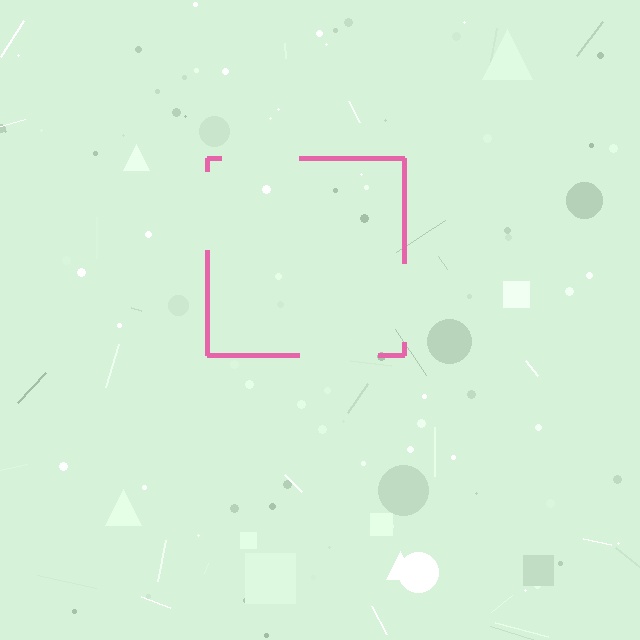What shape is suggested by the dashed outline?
The dashed outline suggests a square.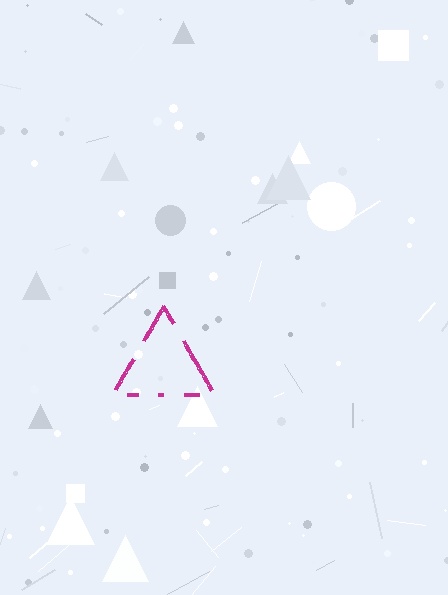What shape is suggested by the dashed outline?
The dashed outline suggests a triangle.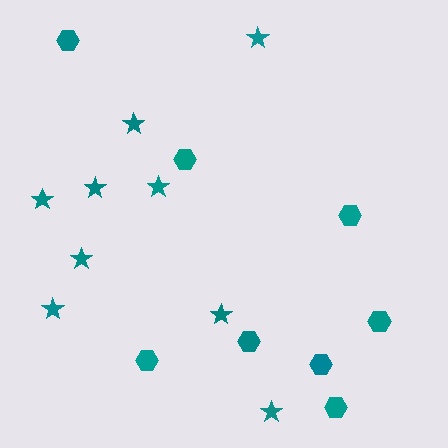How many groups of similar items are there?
There are 2 groups: one group of stars (9) and one group of hexagons (8).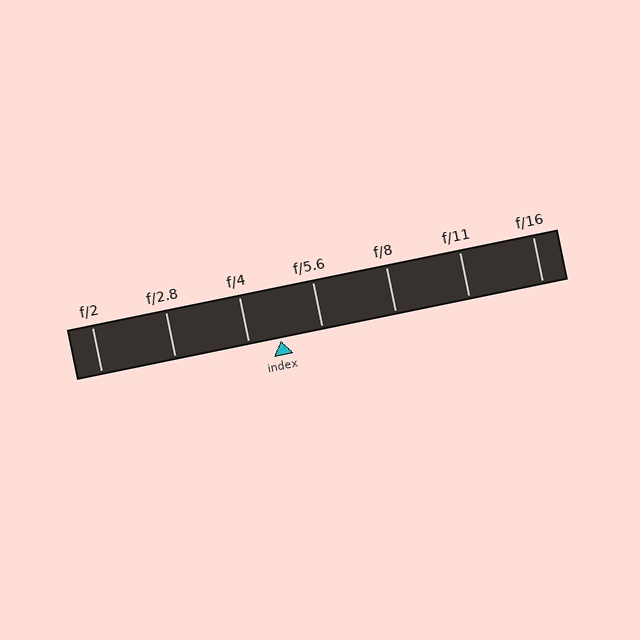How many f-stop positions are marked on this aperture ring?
There are 7 f-stop positions marked.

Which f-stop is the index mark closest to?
The index mark is closest to f/4.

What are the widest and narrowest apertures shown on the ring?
The widest aperture shown is f/2 and the narrowest is f/16.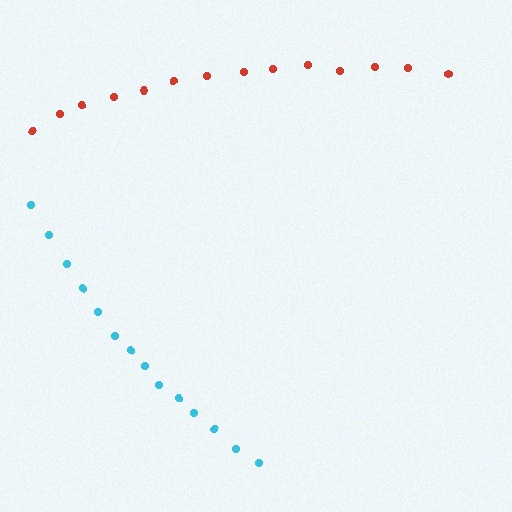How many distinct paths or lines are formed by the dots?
There are 2 distinct paths.